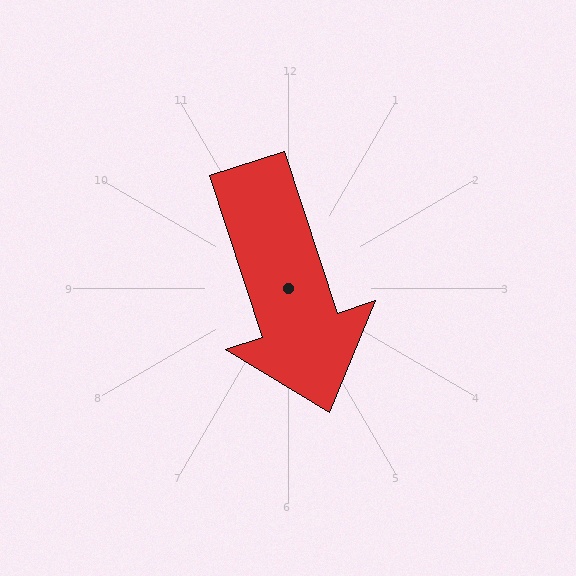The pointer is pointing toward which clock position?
Roughly 5 o'clock.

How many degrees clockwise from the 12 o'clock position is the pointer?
Approximately 162 degrees.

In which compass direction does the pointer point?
South.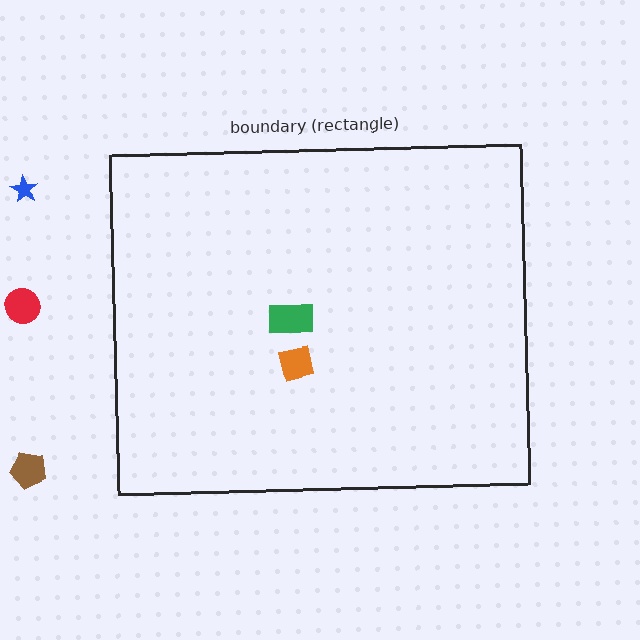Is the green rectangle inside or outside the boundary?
Inside.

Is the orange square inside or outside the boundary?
Inside.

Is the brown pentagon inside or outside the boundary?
Outside.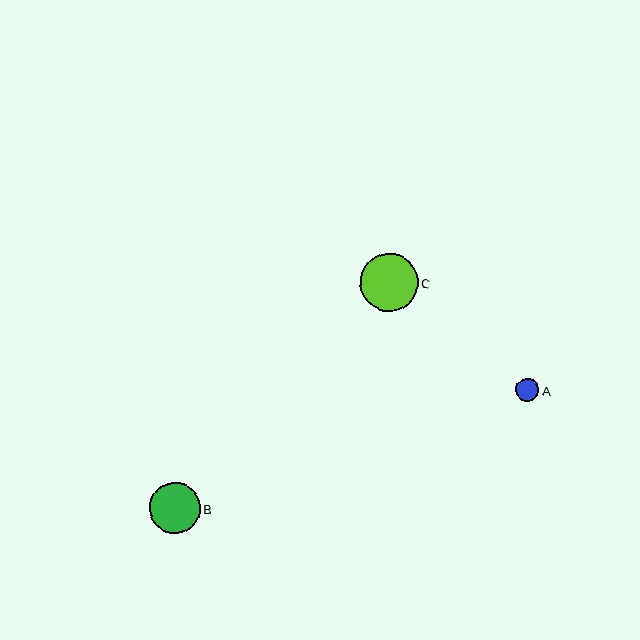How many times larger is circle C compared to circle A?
Circle C is approximately 2.5 times the size of circle A.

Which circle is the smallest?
Circle A is the smallest with a size of approximately 23 pixels.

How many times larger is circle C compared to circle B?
Circle C is approximately 1.1 times the size of circle B.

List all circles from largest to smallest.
From largest to smallest: C, B, A.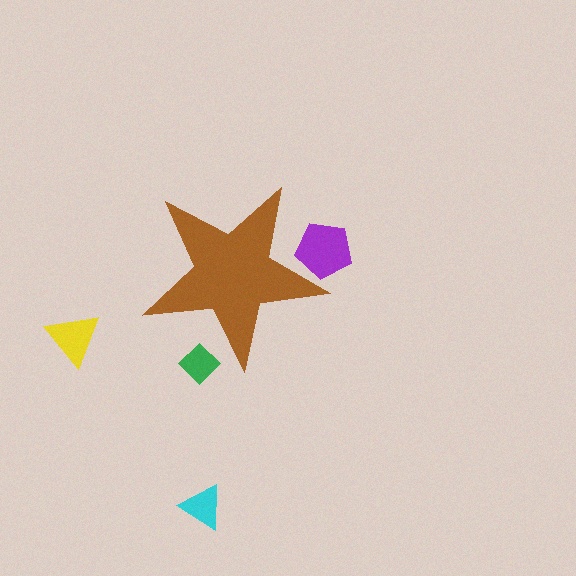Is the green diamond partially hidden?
Yes, the green diamond is partially hidden behind the brown star.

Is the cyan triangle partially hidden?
No, the cyan triangle is fully visible.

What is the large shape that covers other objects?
A brown star.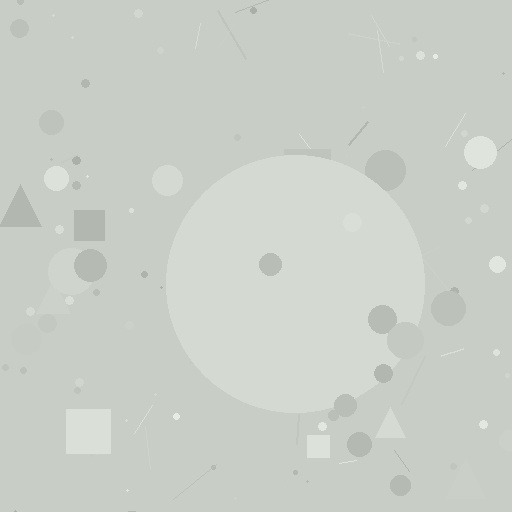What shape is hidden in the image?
A circle is hidden in the image.